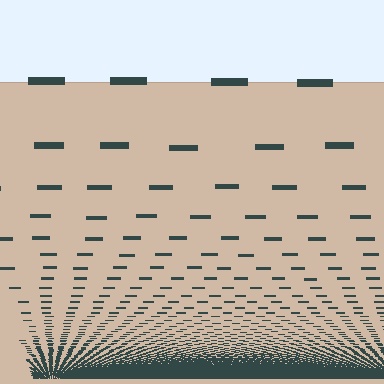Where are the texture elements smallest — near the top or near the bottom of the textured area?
Near the bottom.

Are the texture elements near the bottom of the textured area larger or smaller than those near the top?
Smaller. The gradient is inverted — elements near the bottom are smaller and denser.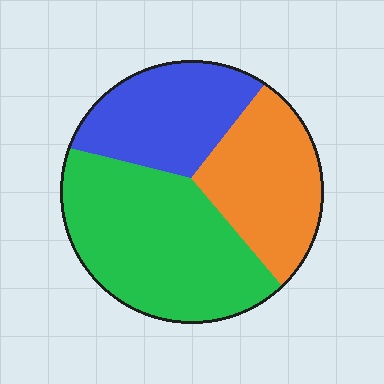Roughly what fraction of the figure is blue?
Blue covers about 25% of the figure.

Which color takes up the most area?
Green, at roughly 45%.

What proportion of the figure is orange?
Orange covers around 30% of the figure.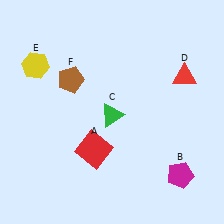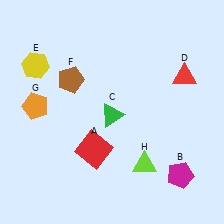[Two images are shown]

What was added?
An orange pentagon (G), a lime triangle (H) were added in Image 2.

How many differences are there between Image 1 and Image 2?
There are 2 differences between the two images.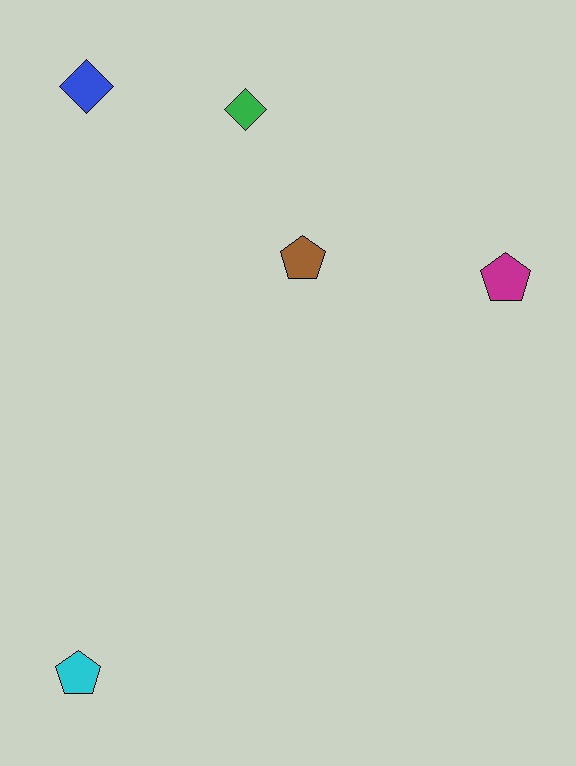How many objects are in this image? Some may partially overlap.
There are 5 objects.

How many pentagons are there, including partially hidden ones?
There are 3 pentagons.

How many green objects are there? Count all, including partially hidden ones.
There is 1 green object.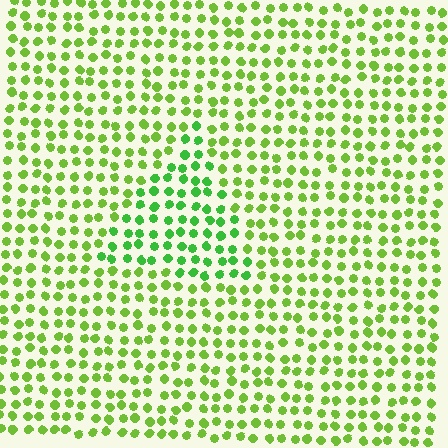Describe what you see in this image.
The image is filled with small lime elements in a uniform arrangement. A triangle-shaped region is visible where the elements are tinted to a slightly different hue, forming a subtle color boundary.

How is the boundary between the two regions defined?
The boundary is defined purely by a slight shift in hue (about 26 degrees). Spacing, size, and orientation are identical on both sides.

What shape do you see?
I see a triangle.